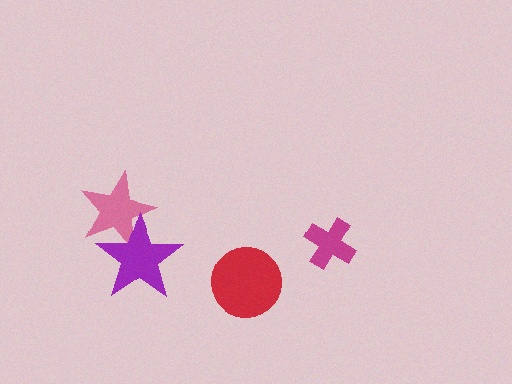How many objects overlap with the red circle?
0 objects overlap with the red circle.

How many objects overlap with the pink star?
1 object overlaps with the pink star.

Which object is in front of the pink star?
The purple star is in front of the pink star.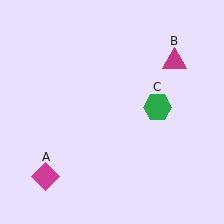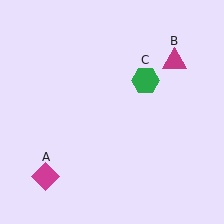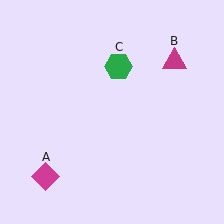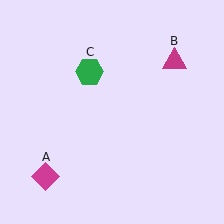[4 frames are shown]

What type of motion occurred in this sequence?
The green hexagon (object C) rotated counterclockwise around the center of the scene.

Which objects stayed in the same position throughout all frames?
Magenta diamond (object A) and magenta triangle (object B) remained stationary.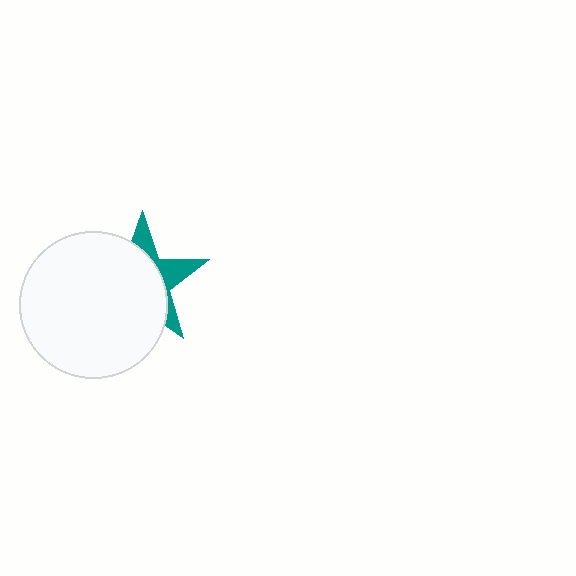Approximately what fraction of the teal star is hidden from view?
Roughly 68% of the teal star is hidden behind the white circle.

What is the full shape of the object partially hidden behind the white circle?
The partially hidden object is a teal star.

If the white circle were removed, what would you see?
You would see the complete teal star.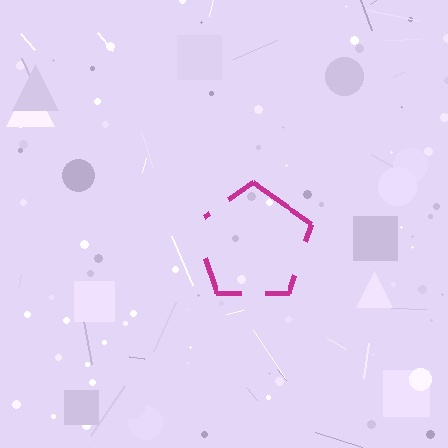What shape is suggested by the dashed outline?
The dashed outline suggests a pentagon.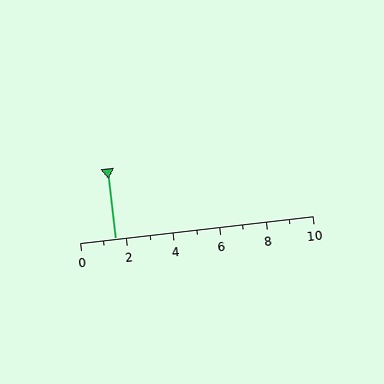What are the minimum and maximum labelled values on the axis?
The axis runs from 0 to 10.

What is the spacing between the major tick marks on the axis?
The major ticks are spaced 2 apart.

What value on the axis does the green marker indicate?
The marker indicates approximately 1.5.